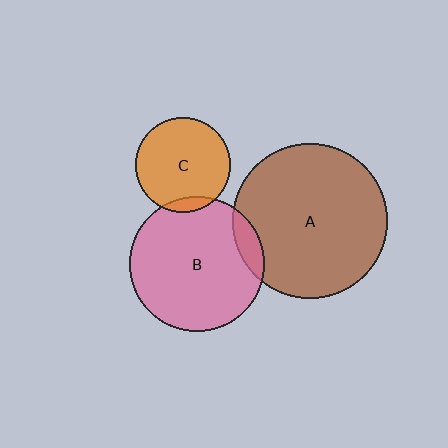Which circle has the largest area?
Circle A (brown).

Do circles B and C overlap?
Yes.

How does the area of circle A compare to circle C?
Approximately 2.7 times.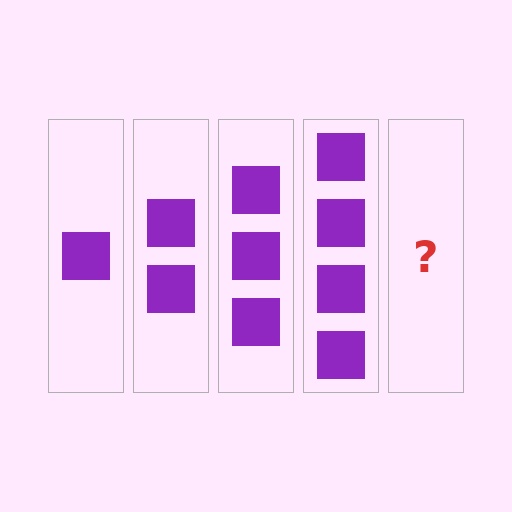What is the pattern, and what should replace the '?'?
The pattern is that each step adds one more square. The '?' should be 5 squares.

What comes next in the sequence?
The next element should be 5 squares.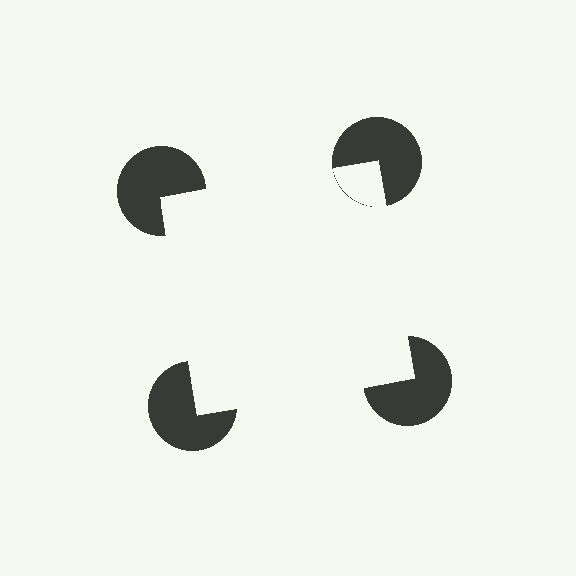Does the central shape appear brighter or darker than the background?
It typically appears slightly brighter than the background, even though no actual brightness change is drawn.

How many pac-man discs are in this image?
There are 4 — one at each vertex of the illusory square.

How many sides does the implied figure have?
4 sides.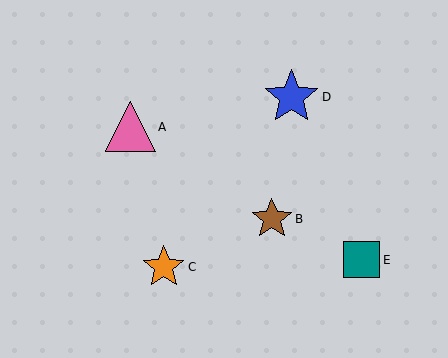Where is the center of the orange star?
The center of the orange star is at (164, 267).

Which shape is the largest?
The blue star (labeled D) is the largest.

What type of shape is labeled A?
Shape A is a pink triangle.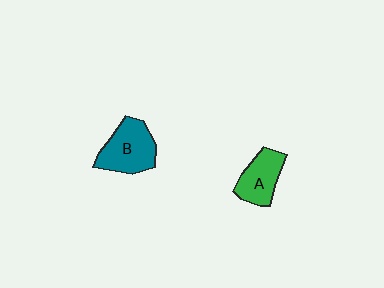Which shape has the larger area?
Shape B (teal).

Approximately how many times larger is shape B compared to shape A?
Approximately 1.3 times.